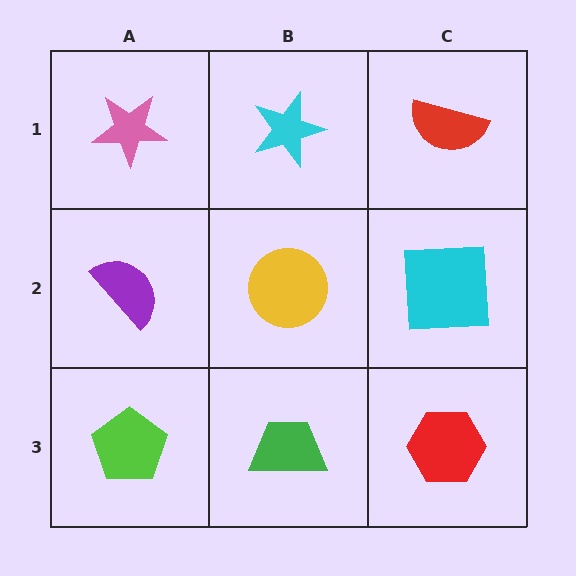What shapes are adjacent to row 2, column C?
A red semicircle (row 1, column C), a red hexagon (row 3, column C), a yellow circle (row 2, column B).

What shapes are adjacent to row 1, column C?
A cyan square (row 2, column C), a cyan star (row 1, column B).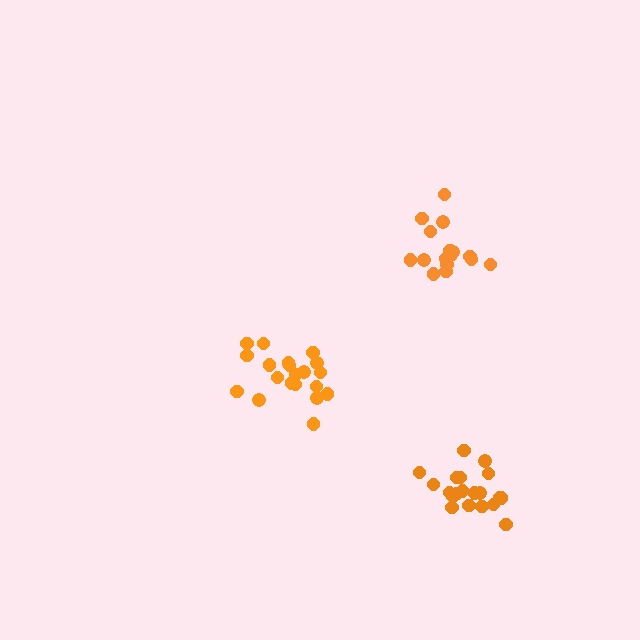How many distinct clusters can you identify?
There are 3 distinct clusters.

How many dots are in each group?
Group 1: 20 dots, Group 2: 17 dots, Group 3: 20 dots (57 total).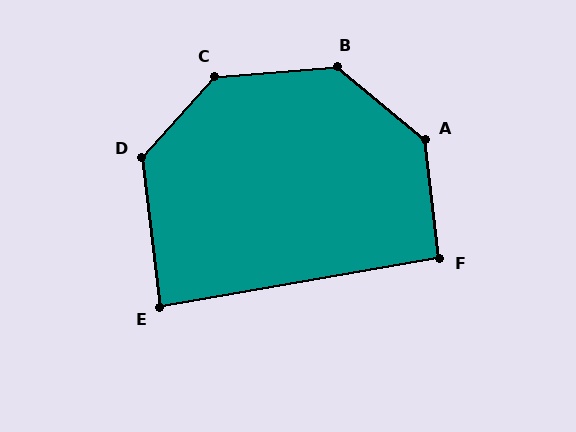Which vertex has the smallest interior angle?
E, at approximately 87 degrees.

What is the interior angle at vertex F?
Approximately 93 degrees (approximately right).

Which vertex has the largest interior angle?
C, at approximately 137 degrees.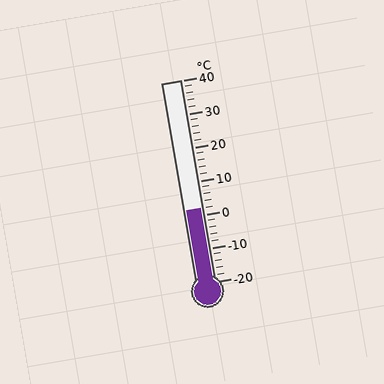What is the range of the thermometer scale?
The thermometer scale ranges from -20°C to 40°C.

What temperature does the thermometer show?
The thermometer shows approximately 2°C.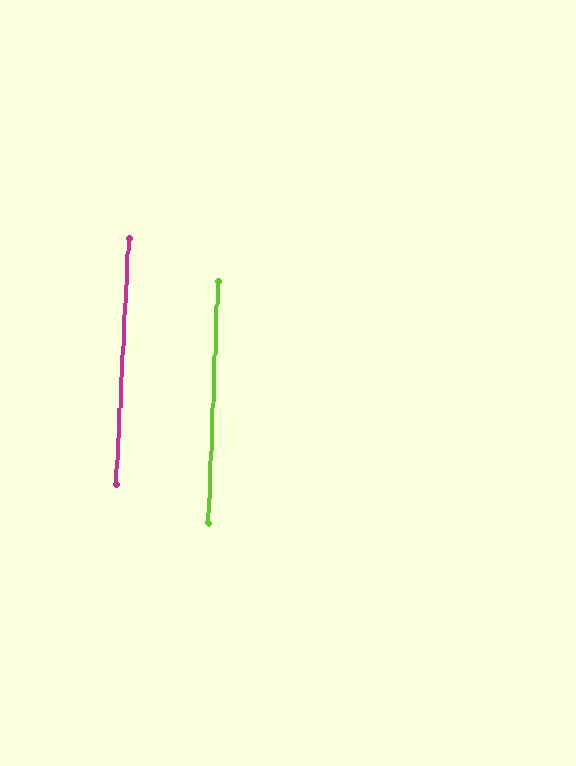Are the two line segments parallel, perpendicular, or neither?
Parallel — their directions differ by only 0.6°.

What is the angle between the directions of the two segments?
Approximately 1 degree.